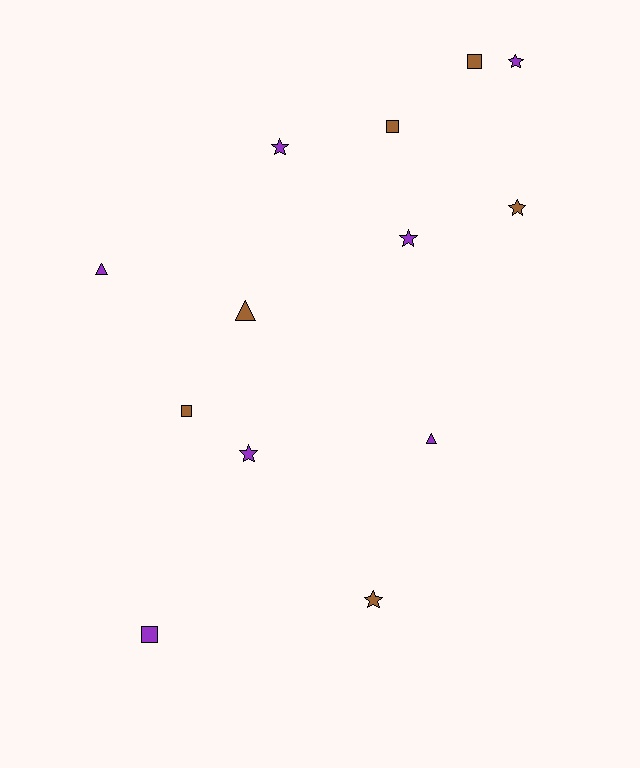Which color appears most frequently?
Purple, with 7 objects.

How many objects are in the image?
There are 13 objects.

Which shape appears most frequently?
Star, with 6 objects.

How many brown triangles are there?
There is 1 brown triangle.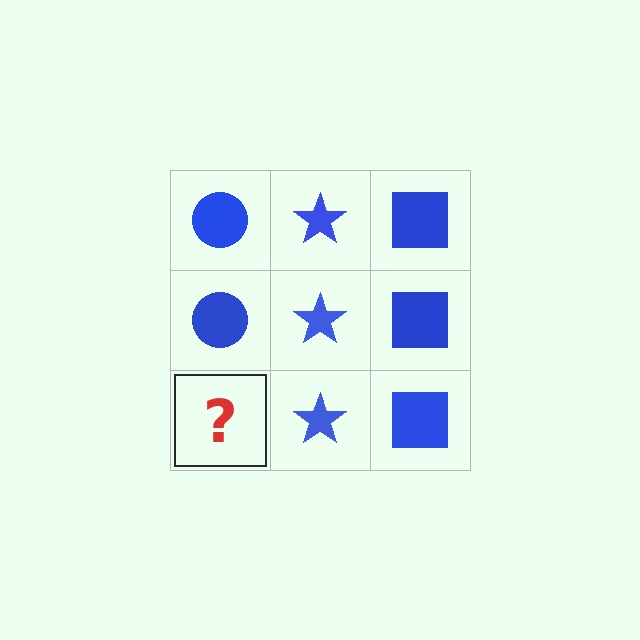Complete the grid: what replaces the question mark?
The question mark should be replaced with a blue circle.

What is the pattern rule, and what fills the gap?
The rule is that each column has a consistent shape. The gap should be filled with a blue circle.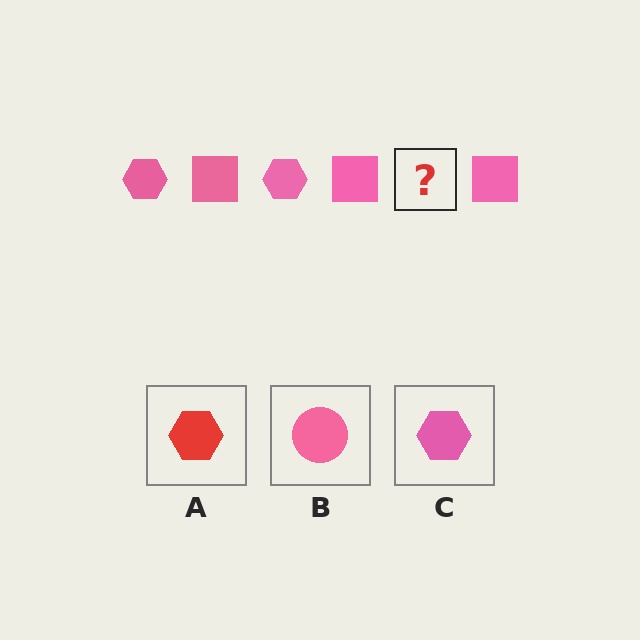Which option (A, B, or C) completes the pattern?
C.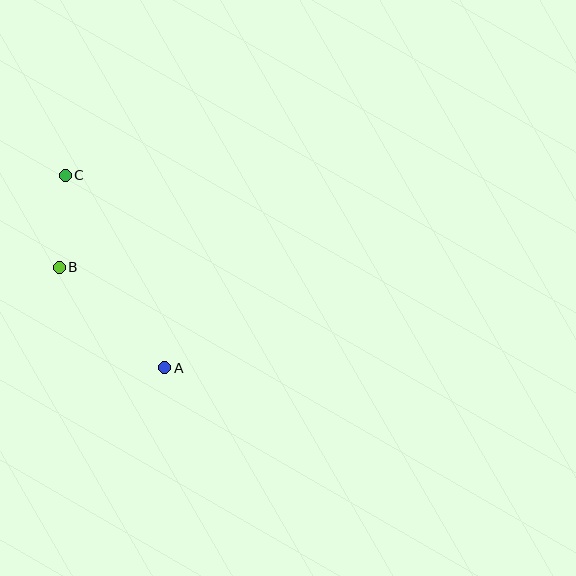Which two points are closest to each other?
Points B and C are closest to each other.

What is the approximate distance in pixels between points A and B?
The distance between A and B is approximately 146 pixels.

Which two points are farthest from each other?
Points A and C are farthest from each other.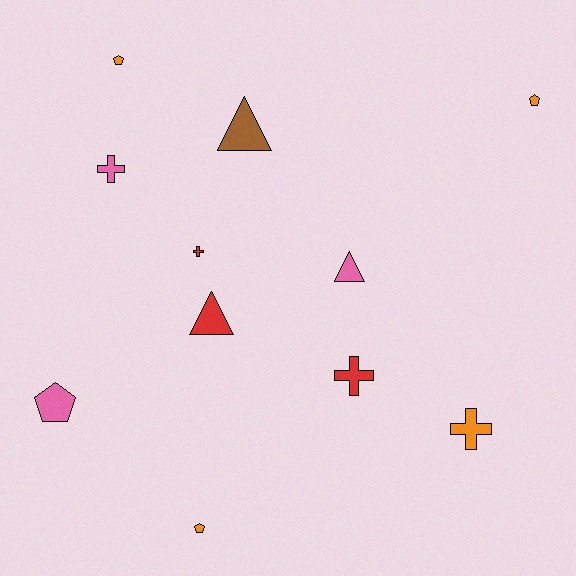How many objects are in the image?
There are 11 objects.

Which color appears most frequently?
Orange, with 4 objects.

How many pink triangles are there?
There is 1 pink triangle.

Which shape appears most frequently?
Cross, with 4 objects.